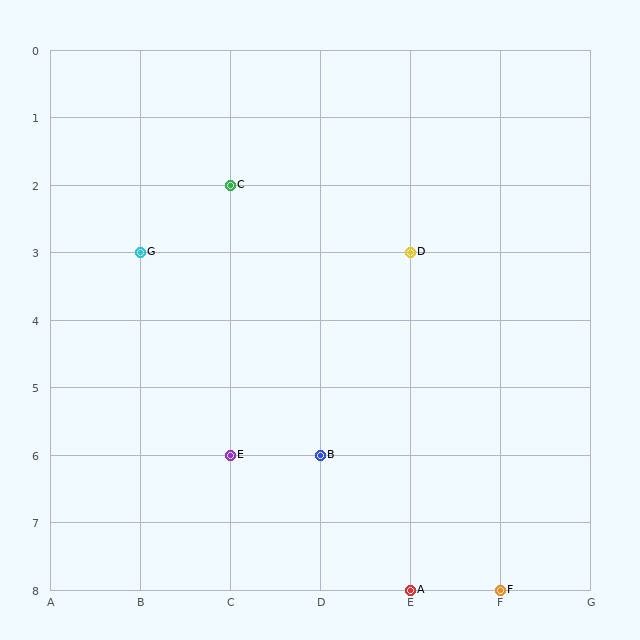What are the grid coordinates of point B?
Point B is at grid coordinates (D, 6).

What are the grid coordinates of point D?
Point D is at grid coordinates (E, 3).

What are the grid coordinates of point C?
Point C is at grid coordinates (C, 2).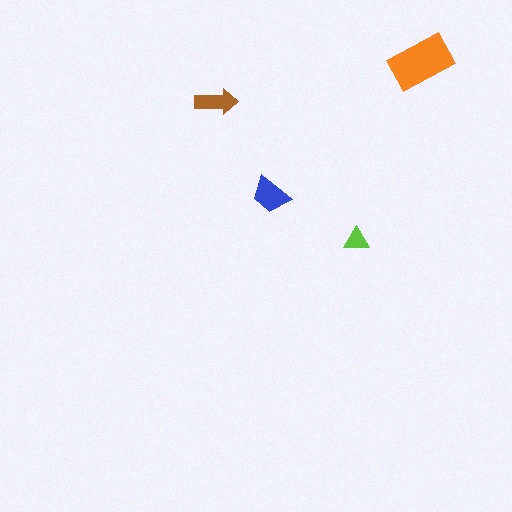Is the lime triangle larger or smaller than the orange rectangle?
Smaller.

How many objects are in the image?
There are 4 objects in the image.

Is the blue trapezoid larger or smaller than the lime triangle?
Larger.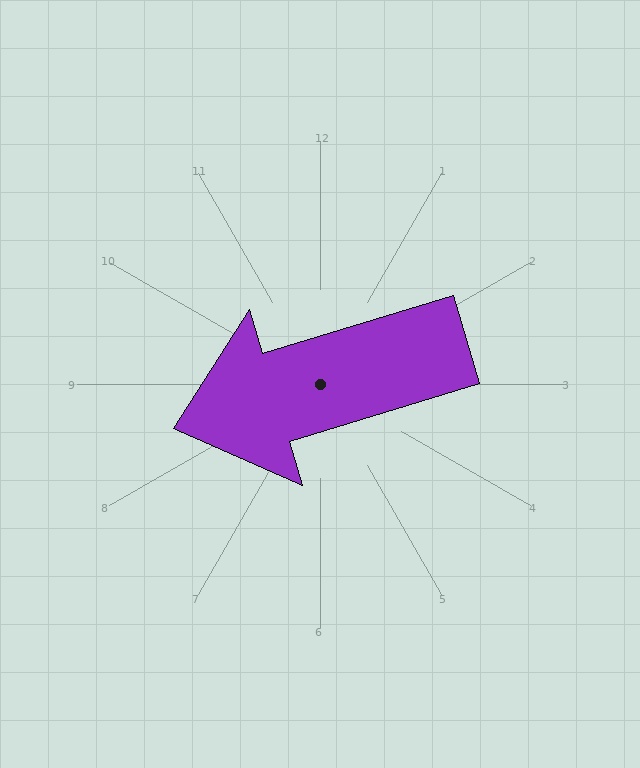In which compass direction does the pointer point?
West.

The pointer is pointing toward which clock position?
Roughly 8 o'clock.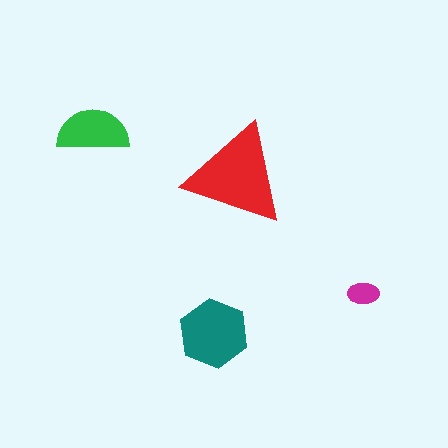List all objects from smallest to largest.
The magenta ellipse, the green semicircle, the teal hexagon, the red triangle.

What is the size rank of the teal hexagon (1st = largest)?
2nd.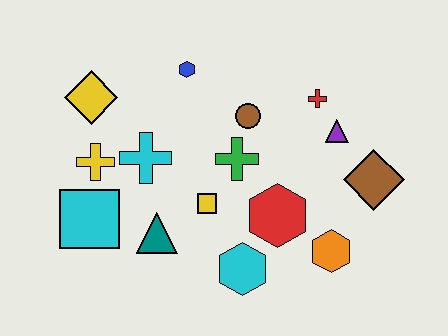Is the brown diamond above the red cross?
No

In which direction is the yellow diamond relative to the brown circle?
The yellow diamond is to the left of the brown circle.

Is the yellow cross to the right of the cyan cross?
No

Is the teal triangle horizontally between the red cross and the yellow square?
No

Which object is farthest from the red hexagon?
The yellow diamond is farthest from the red hexagon.